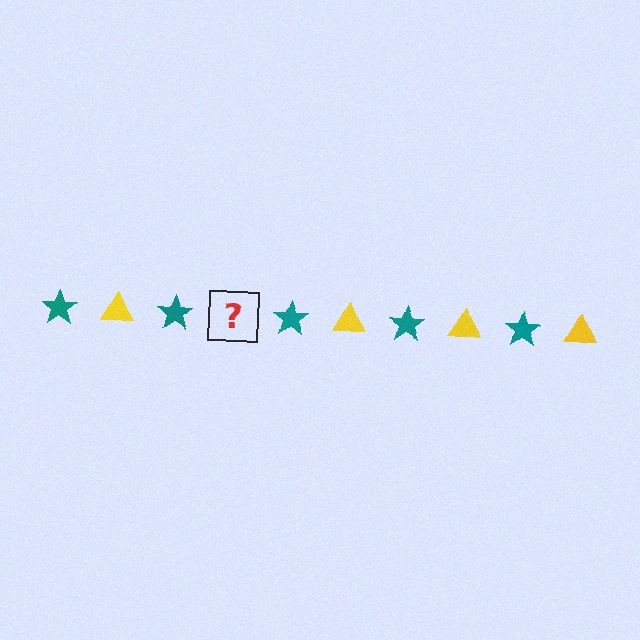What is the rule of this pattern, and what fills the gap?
The rule is that the pattern alternates between teal star and yellow triangle. The gap should be filled with a yellow triangle.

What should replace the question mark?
The question mark should be replaced with a yellow triangle.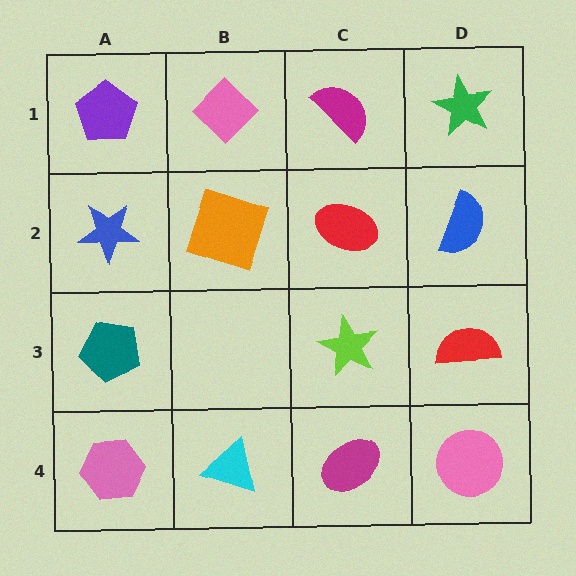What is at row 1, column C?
A magenta semicircle.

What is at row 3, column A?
A teal pentagon.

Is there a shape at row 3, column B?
No, that cell is empty.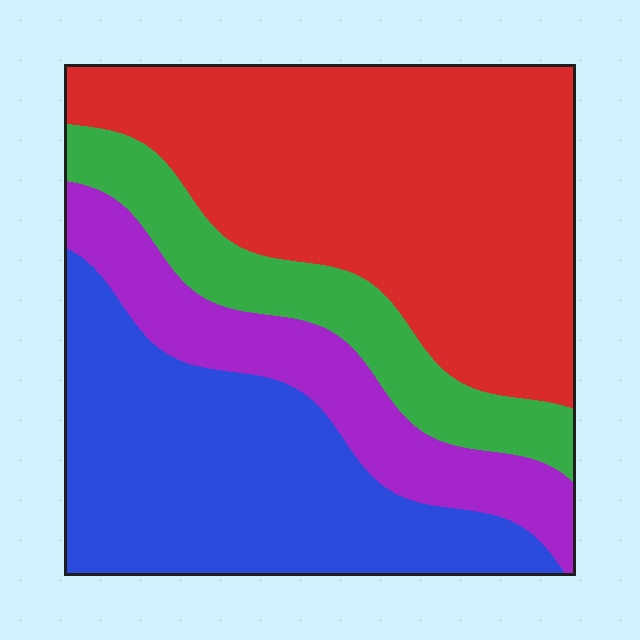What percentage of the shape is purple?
Purple takes up about one sixth (1/6) of the shape.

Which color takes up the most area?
Red, at roughly 40%.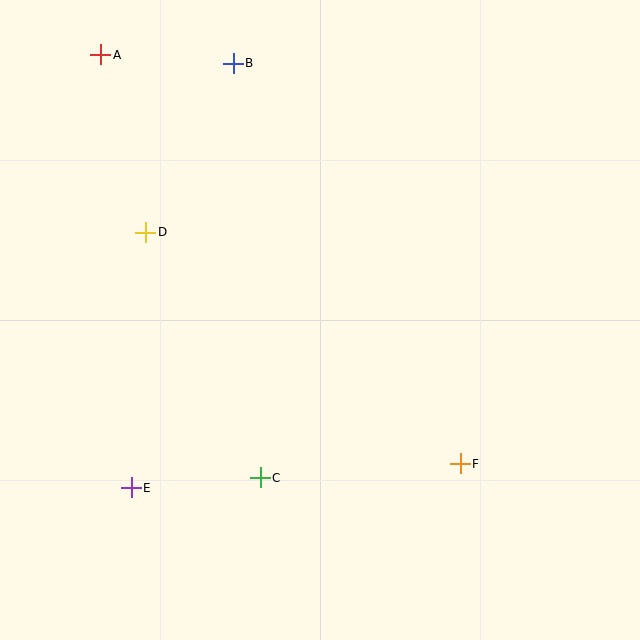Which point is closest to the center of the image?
Point C at (260, 478) is closest to the center.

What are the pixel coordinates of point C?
Point C is at (260, 478).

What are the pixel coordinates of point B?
Point B is at (233, 63).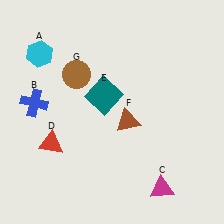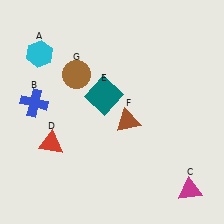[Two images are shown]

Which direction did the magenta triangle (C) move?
The magenta triangle (C) moved right.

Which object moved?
The magenta triangle (C) moved right.